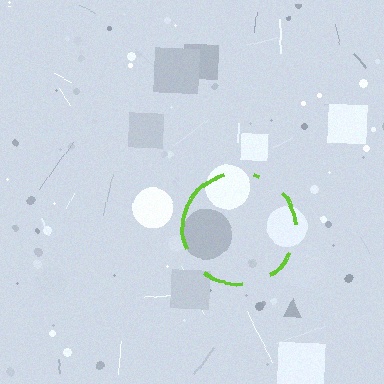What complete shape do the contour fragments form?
The contour fragments form a circle.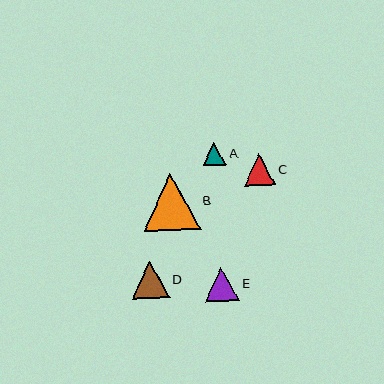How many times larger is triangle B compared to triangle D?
Triangle B is approximately 1.5 times the size of triangle D.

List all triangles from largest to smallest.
From largest to smallest: B, D, E, C, A.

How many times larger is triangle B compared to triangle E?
Triangle B is approximately 1.7 times the size of triangle E.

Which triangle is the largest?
Triangle B is the largest with a size of approximately 57 pixels.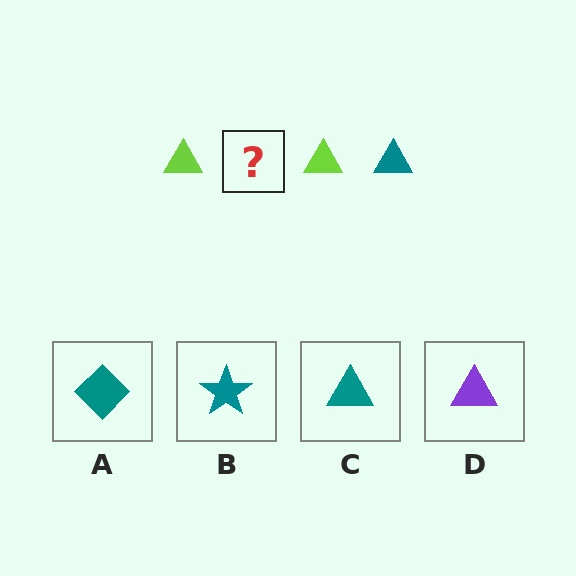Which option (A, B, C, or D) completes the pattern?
C.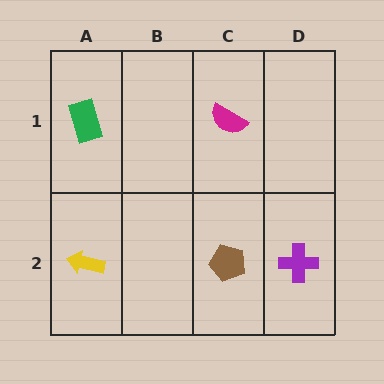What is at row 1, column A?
A green rectangle.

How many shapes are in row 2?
3 shapes.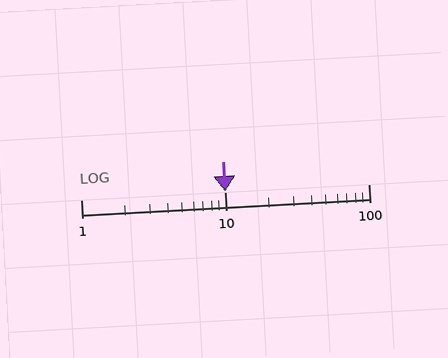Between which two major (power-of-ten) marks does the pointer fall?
The pointer is between 10 and 100.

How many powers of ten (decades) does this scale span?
The scale spans 2 decades, from 1 to 100.